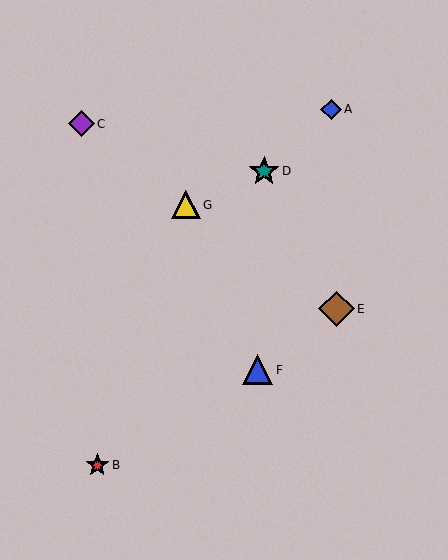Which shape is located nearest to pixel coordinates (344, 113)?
The blue diamond (labeled A) at (331, 109) is nearest to that location.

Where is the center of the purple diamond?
The center of the purple diamond is at (81, 124).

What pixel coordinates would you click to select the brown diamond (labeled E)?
Click at (336, 309) to select the brown diamond E.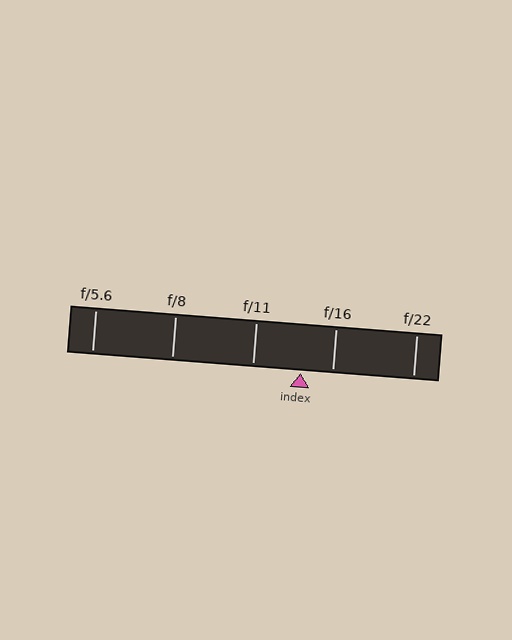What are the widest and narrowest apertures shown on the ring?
The widest aperture shown is f/5.6 and the narrowest is f/22.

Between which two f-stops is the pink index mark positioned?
The index mark is between f/11 and f/16.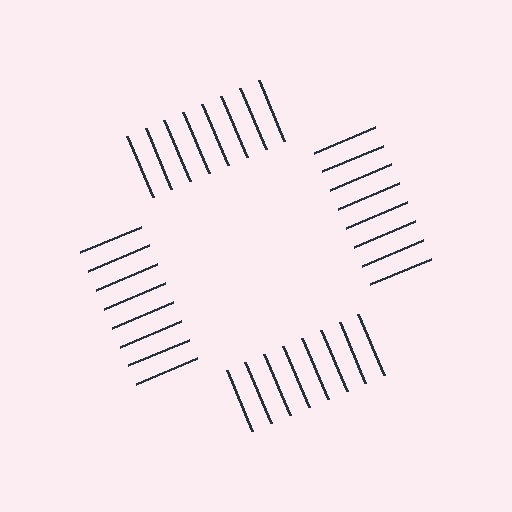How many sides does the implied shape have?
4 sides — the line-ends trace a square.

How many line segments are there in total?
32 — 8 along each of the 4 edges.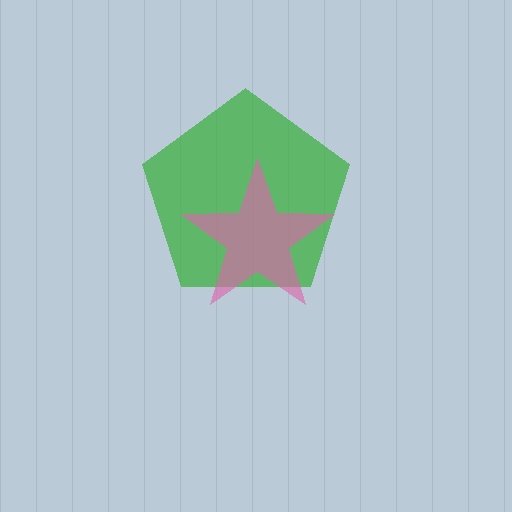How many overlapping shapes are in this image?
There are 2 overlapping shapes in the image.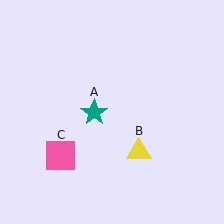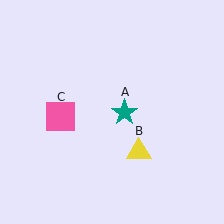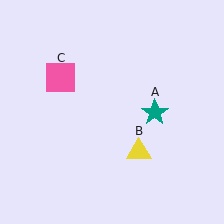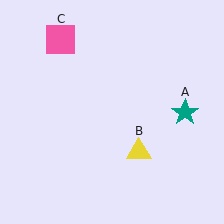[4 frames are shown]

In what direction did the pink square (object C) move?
The pink square (object C) moved up.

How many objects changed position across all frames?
2 objects changed position: teal star (object A), pink square (object C).